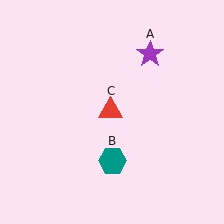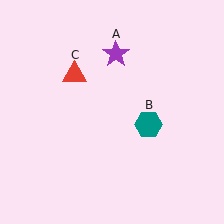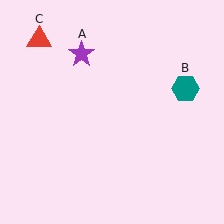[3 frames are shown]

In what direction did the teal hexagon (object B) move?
The teal hexagon (object B) moved up and to the right.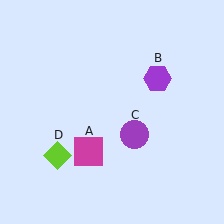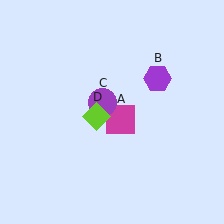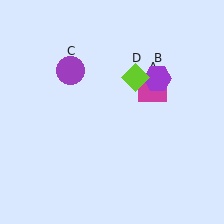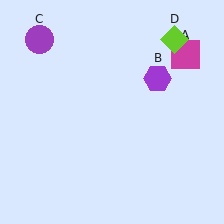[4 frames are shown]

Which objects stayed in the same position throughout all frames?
Purple hexagon (object B) remained stationary.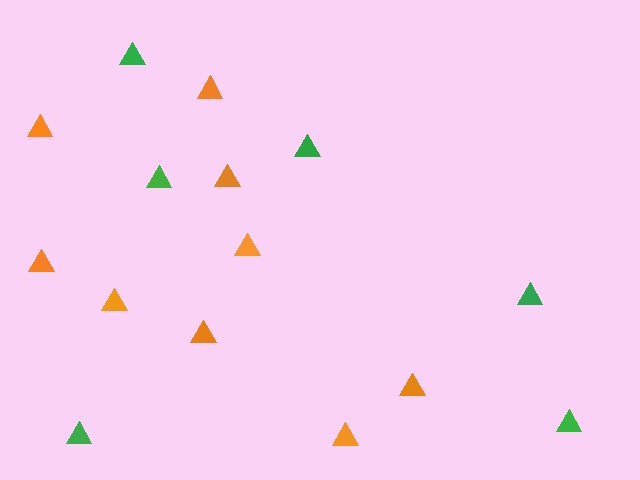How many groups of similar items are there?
There are 2 groups: one group of orange triangles (9) and one group of green triangles (6).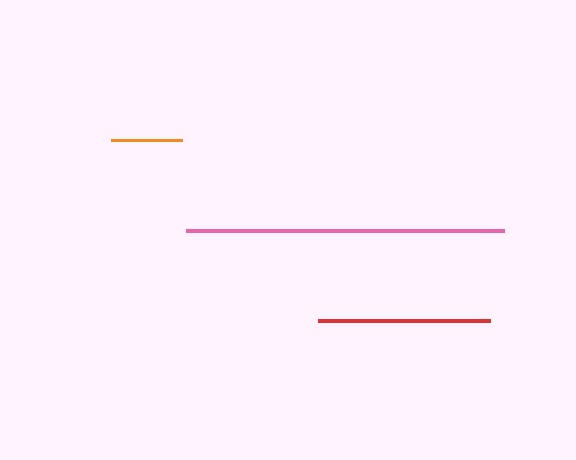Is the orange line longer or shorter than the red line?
The red line is longer than the orange line.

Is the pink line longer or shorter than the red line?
The pink line is longer than the red line.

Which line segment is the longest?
The pink line is the longest at approximately 318 pixels.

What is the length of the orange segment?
The orange segment is approximately 71 pixels long.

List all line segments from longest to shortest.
From longest to shortest: pink, red, orange.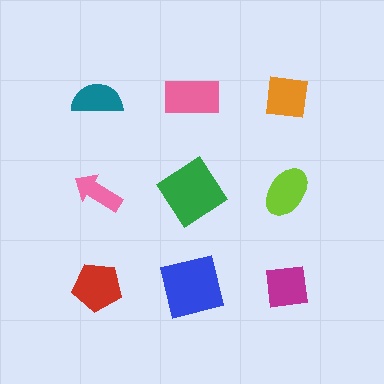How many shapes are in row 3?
3 shapes.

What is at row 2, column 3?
A lime ellipse.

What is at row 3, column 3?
A magenta square.